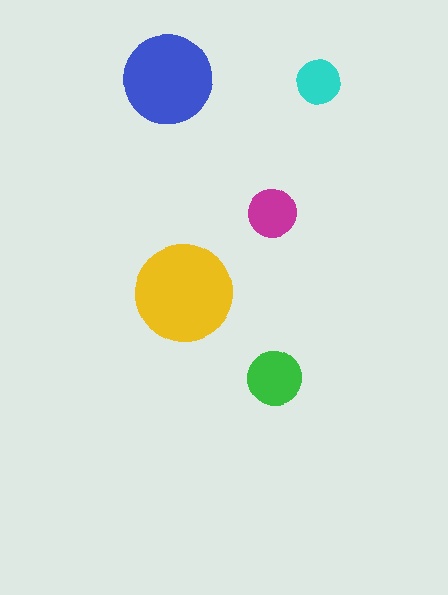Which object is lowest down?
The green circle is bottommost.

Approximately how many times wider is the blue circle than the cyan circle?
About 2 times wider.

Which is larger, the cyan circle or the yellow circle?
The yellow one.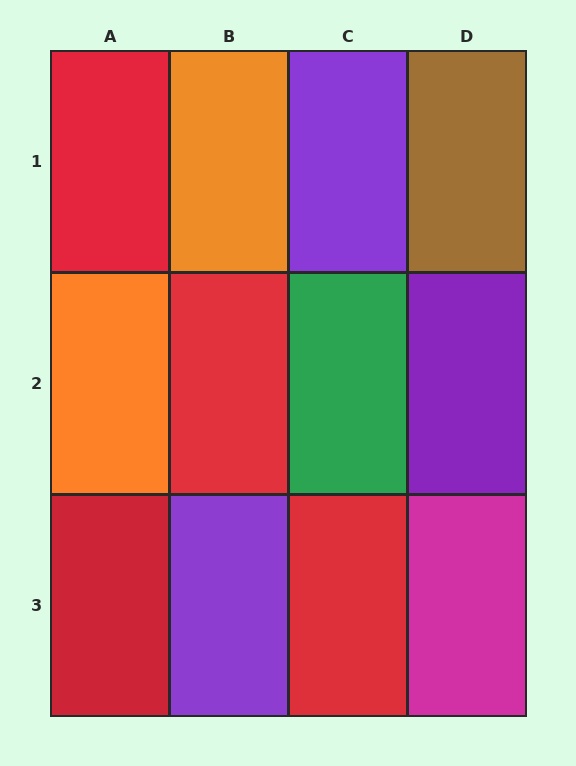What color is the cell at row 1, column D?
Brown.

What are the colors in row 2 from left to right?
Orange, red, green, purple.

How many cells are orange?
2 cells are orange.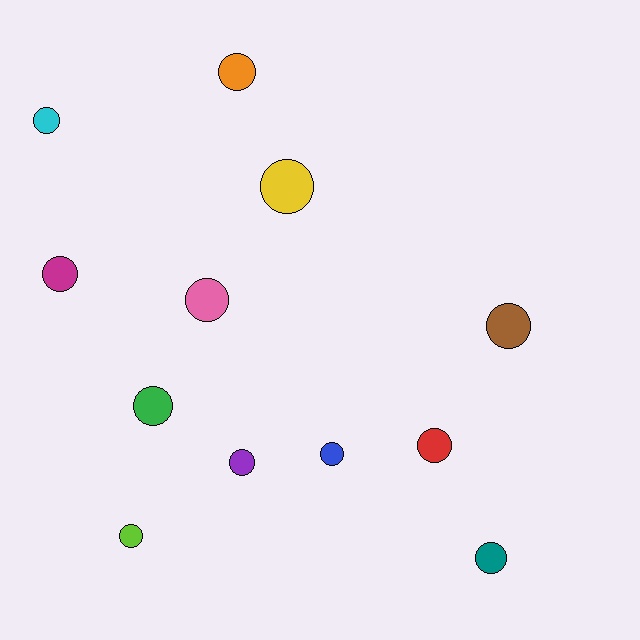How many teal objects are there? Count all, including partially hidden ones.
There is 1 teal object.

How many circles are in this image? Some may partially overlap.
There are 12 circles.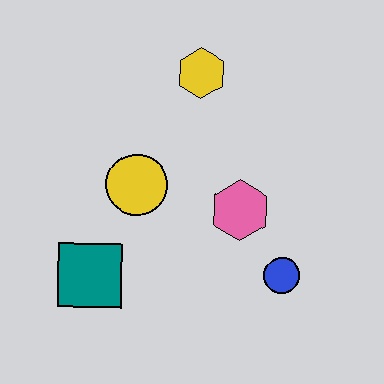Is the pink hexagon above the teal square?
Yes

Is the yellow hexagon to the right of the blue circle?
No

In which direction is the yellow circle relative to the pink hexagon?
The yellow circle is to the left of the pink hexagon.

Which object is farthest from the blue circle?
The yellow hexagon is farthest from the blue circle.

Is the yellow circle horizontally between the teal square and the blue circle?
Yes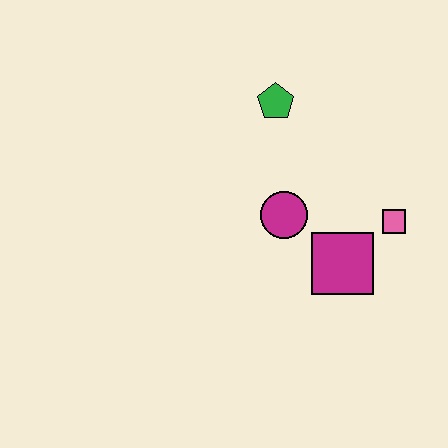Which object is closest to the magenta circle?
The magenta square is closest to the magenta circle.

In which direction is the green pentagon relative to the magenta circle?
The green pentagon is above the magenta circle.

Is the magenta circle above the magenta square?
Yes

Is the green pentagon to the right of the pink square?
No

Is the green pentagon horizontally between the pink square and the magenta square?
No